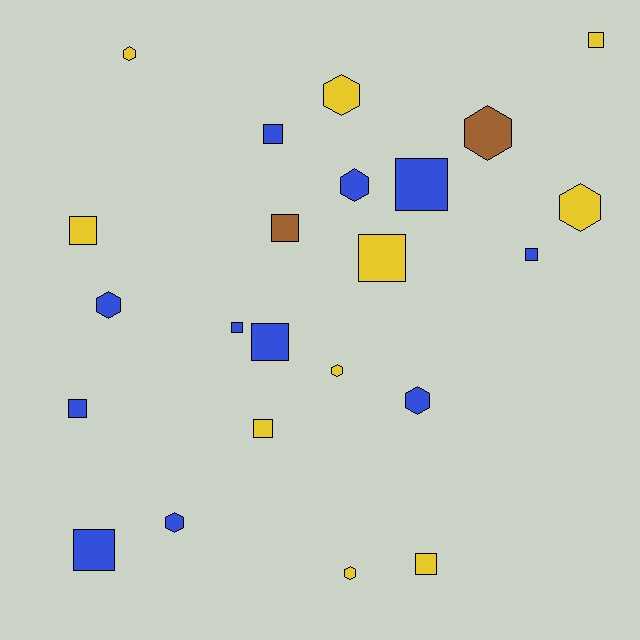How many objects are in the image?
There are 23 objects.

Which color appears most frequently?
Blue, with 11 objects.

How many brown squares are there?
There is 1 brown square.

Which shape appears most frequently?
Square, with 13 objects.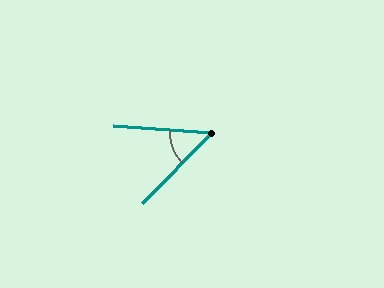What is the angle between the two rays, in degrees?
Approximately 49 degrees.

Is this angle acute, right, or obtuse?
It is acute.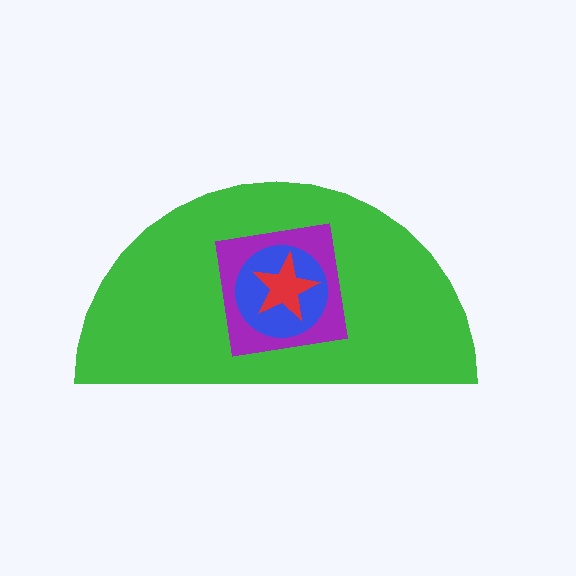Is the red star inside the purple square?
Yes.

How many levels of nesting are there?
4.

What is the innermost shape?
The red star.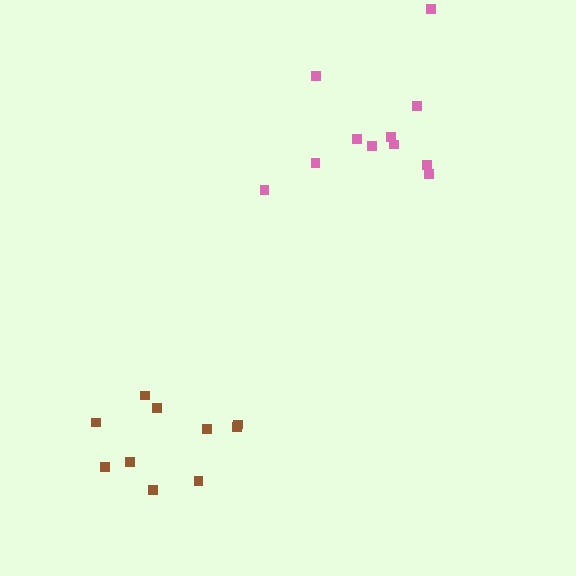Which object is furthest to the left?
The brown cluster is leftmost.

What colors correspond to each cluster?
The clusters are colored: brown, pink.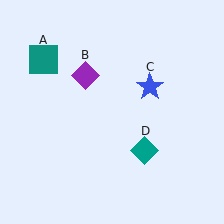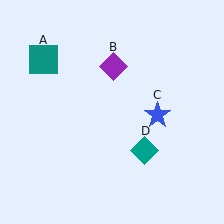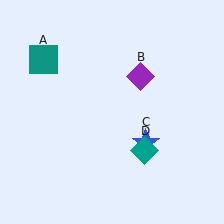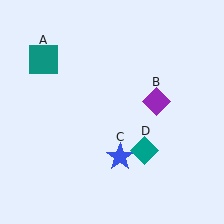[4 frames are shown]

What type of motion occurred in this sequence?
The purple diamond (object B), blue star (object C) rotated clockwise around the center of the scene.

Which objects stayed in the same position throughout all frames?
Teal square (object A) and teal diamond (object D) remained stationary.